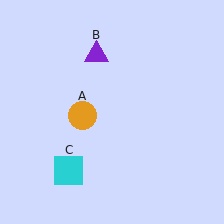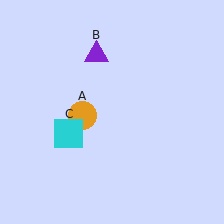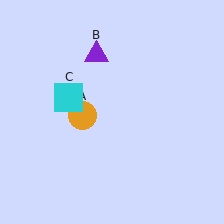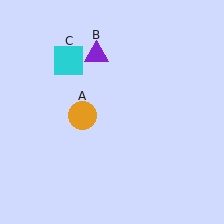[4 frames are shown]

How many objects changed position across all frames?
1 object changed position: cyan square (object C).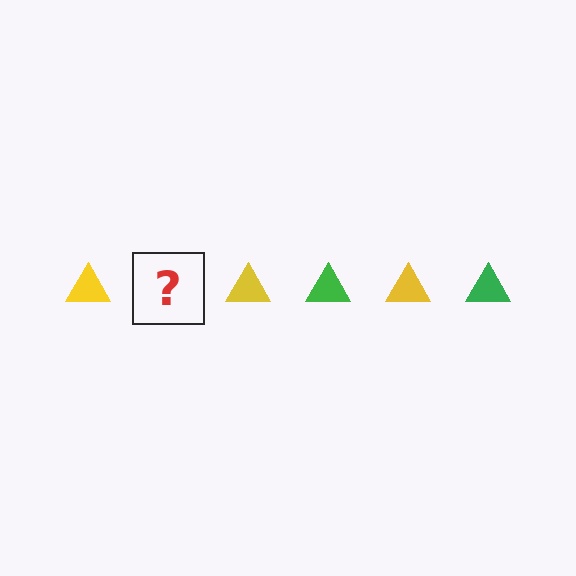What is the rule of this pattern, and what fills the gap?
The rule is that the pattern cycles through yellow, green triangles. The gap should be filled with a green triangle.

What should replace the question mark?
The question mark should be replaced with a green triangle.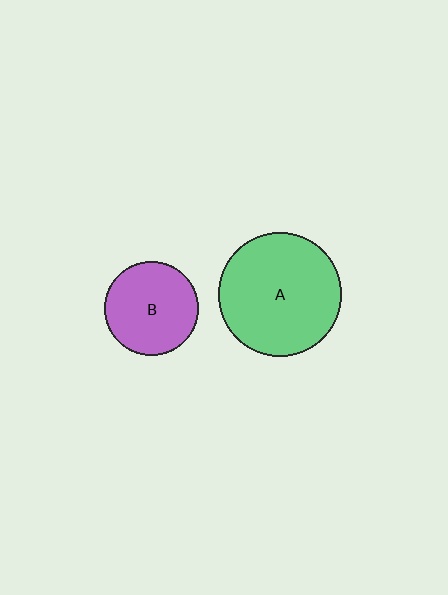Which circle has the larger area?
Circle A (green).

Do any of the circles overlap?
No, none of the circles overlap.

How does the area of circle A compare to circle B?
Approximately 1.7 times.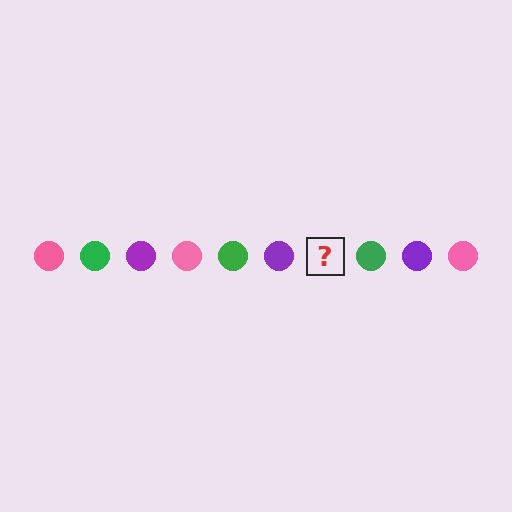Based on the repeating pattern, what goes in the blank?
The blank should be a pink circle.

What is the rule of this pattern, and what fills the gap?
The rule is that the pattern cycles through pink, green, purple circles. The gap should be filled with a pink circle.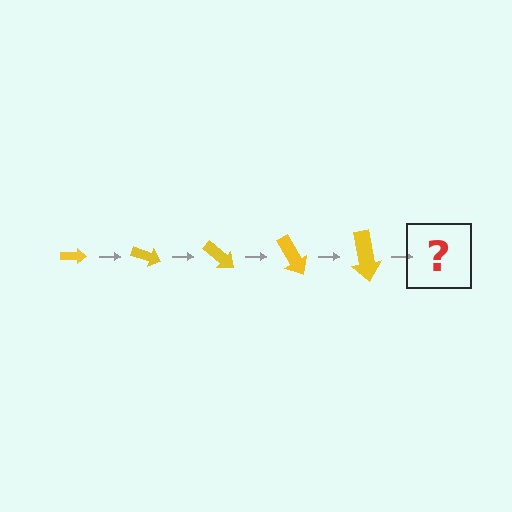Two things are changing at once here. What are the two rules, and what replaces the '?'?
The two rules are that the arrow grows larger each step and it rotates 20 degrees each step. The '?' should be an arrow, larger than the previous one and rotated 100 degrees from the start.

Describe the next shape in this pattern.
It should be an arrow, larger than the previous one and rotated 100 degrees from the start.